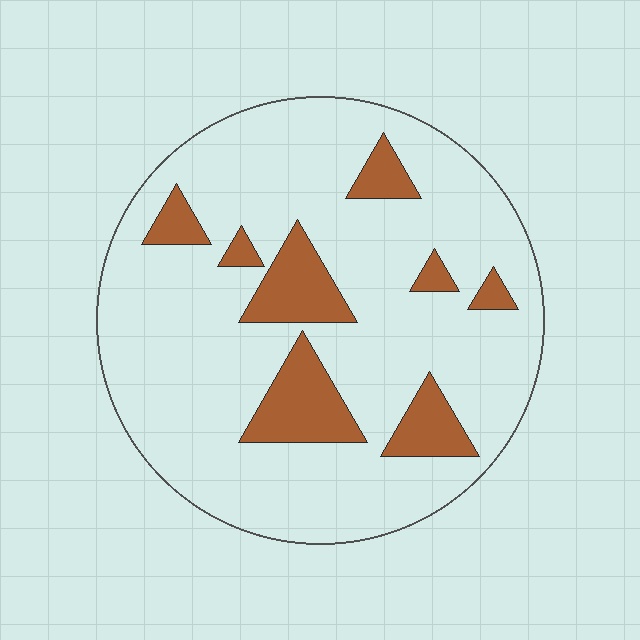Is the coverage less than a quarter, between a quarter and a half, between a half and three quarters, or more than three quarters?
Less than a quarter.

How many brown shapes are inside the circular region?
8.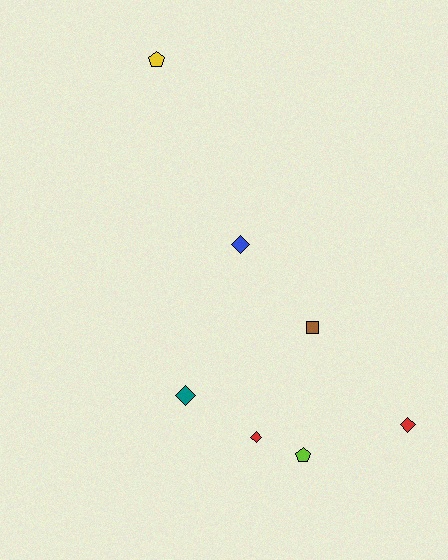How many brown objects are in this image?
There is 1 brown object.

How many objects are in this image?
There are 7 objects.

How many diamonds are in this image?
There are 4 diamonds.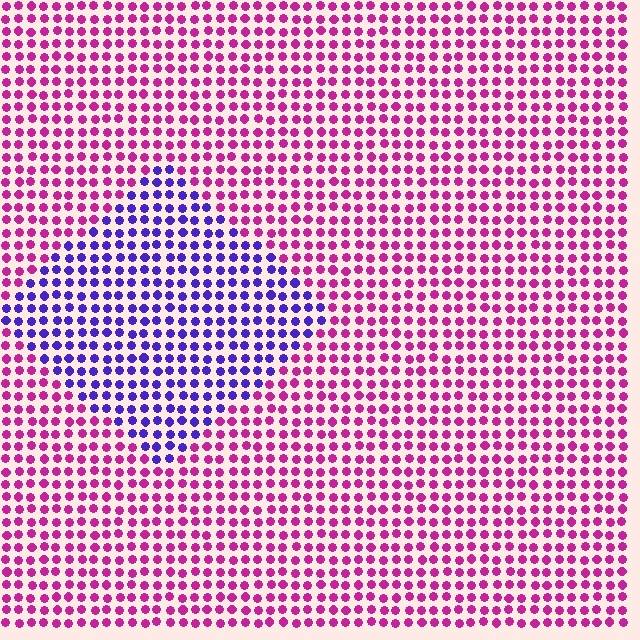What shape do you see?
I see a diamond.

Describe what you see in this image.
The image is filled with small magenta elements in a uniform arrangement. A diamond-shaped region is visible where the elements are tinted to a slightly different hue, forming a subtle color boundary.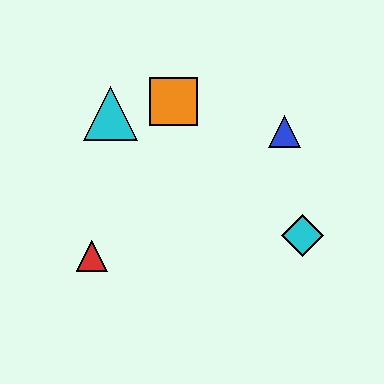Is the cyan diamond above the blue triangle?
No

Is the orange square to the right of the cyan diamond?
No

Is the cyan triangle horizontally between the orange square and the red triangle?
Yes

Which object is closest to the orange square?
The cyan triangle is closest to the orange square.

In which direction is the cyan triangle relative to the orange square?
The cyan triangle is to the left of the orange square.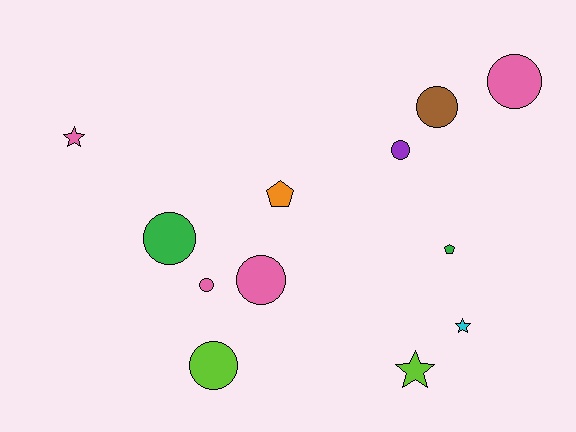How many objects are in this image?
There are 12 objects.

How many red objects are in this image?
There are no red objects.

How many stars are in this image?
There are 3 stars.